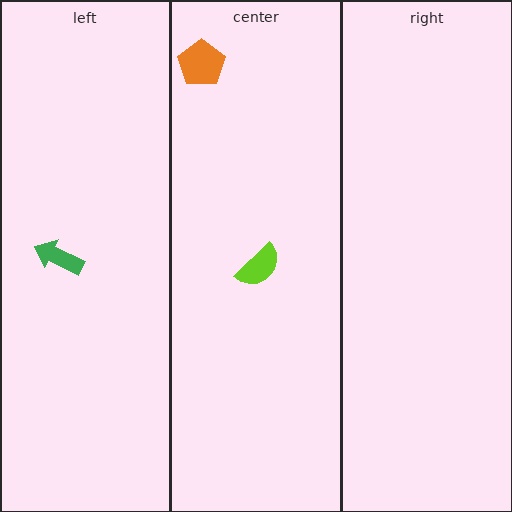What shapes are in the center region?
The lime semicircle, the orange pentagon.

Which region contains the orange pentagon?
The center region.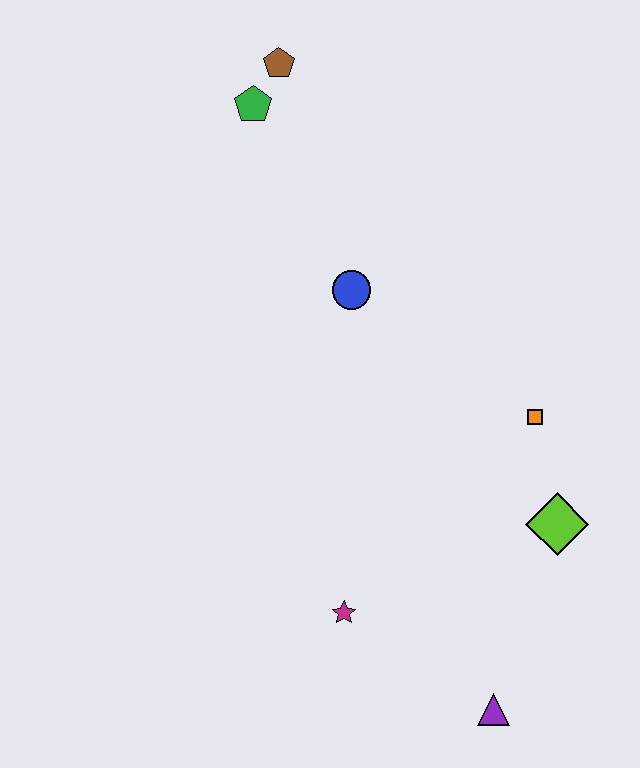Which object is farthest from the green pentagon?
The purple triangle is farthest from the green pentagon.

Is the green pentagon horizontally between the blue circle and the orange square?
No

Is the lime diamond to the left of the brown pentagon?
No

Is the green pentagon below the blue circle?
No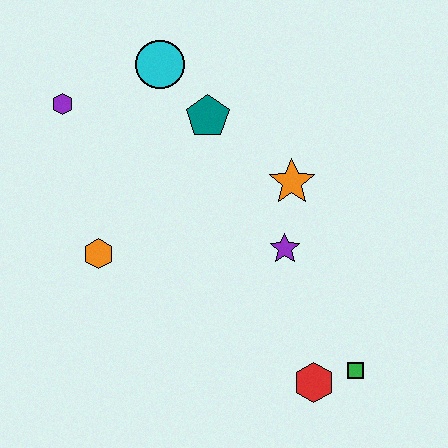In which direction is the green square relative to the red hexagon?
The green square is to the right of the red hexagon.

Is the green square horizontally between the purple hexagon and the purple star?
No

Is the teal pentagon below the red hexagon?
No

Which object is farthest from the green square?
The purple hexagon is farthest from the green square.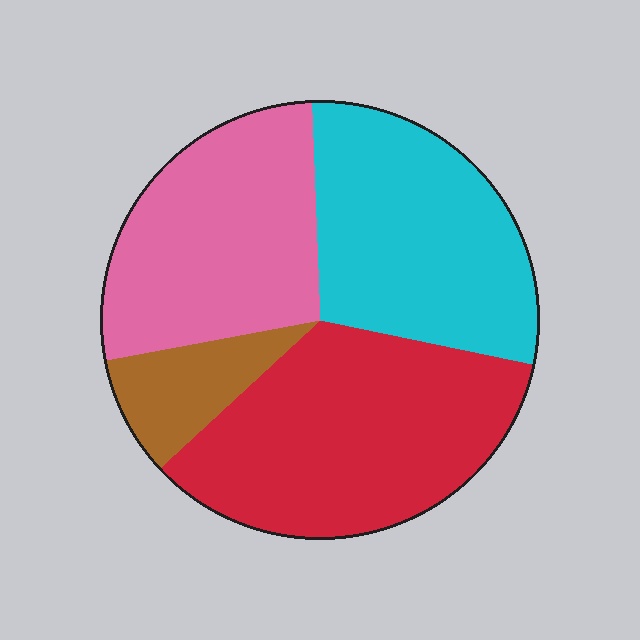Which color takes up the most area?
Red, at roughly 35%.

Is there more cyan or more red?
Red.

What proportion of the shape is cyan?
Cyan covers about 30% of the shape.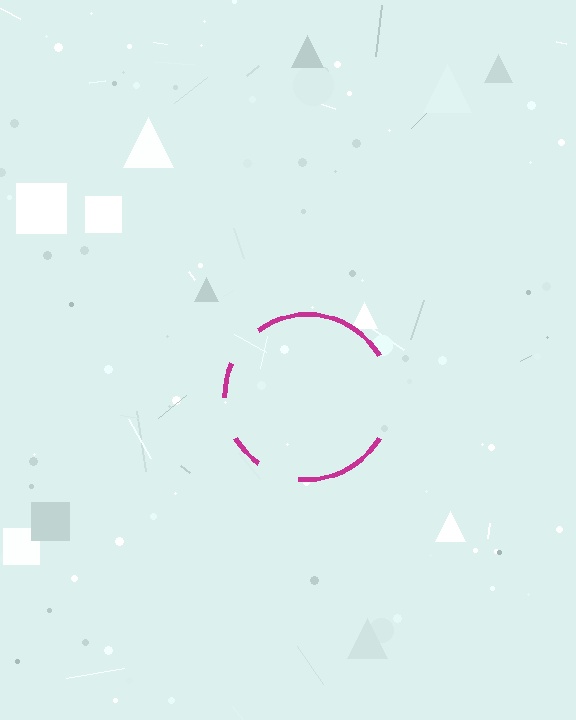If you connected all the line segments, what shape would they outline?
They would outline a circle.